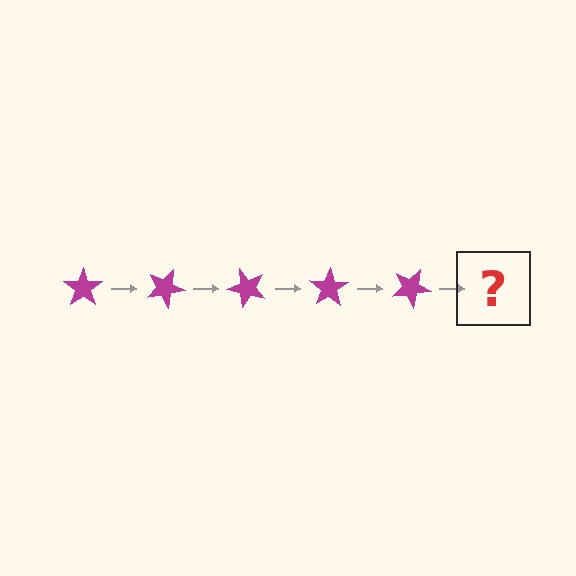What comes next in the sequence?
The next element should be a magenta star rotated 125 degrees.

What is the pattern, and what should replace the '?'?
The pattern is that the star rotates 25 degrees each step. The '?' should be a magenta star rotated 125 degrees.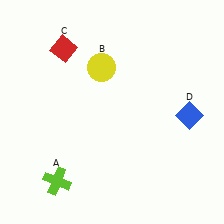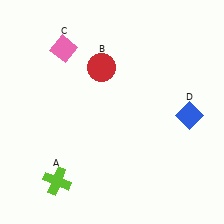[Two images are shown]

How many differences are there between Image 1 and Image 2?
There are 2 differences between the two images.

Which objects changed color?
B changed from yellow to red. C changed from red to pink.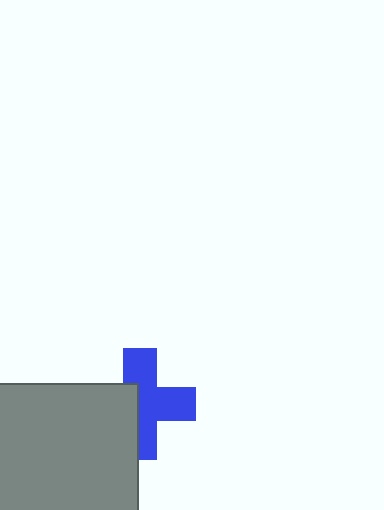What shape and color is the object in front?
The object in front is a gray square.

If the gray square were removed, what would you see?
You would see the complete blue cross.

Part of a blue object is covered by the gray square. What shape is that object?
It is a cross.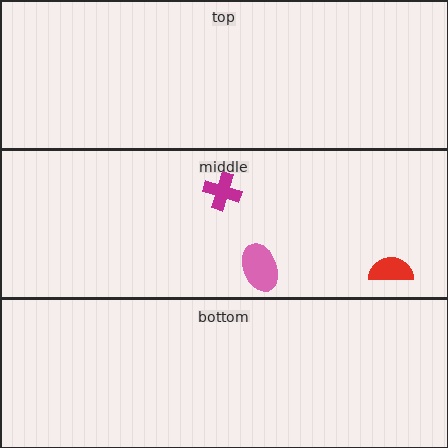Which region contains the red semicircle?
The middle region.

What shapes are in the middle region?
The pink ellipse, the red semicircle, the magenta cross.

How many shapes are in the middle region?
3.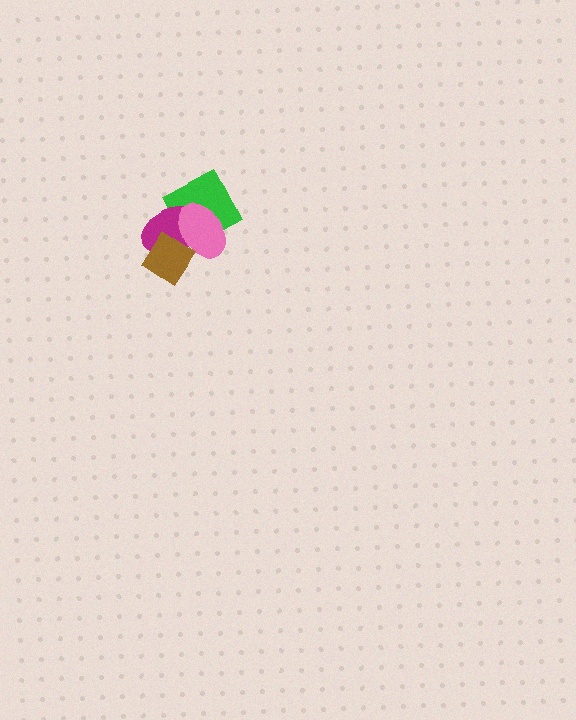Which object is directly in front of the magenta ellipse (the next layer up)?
The pink ellipse is directly in front of the magenta ellipse.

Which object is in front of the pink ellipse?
The brown diamond is in front of the pink ellipse.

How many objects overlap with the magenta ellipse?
3 objects overlap with the magenta ellipse.